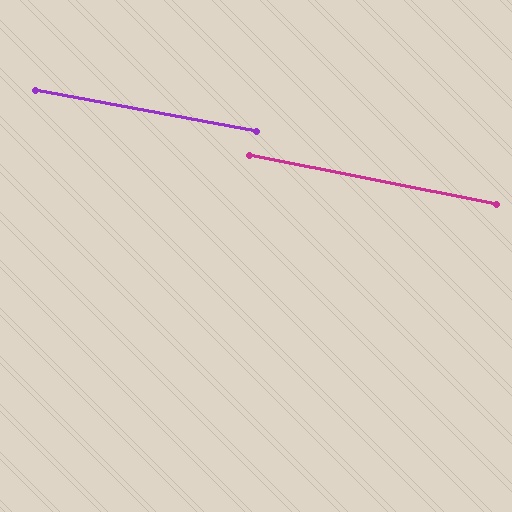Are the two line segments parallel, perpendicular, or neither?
Parallel — their directions differ by only 0.6°.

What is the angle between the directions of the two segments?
Approximately 1 degree.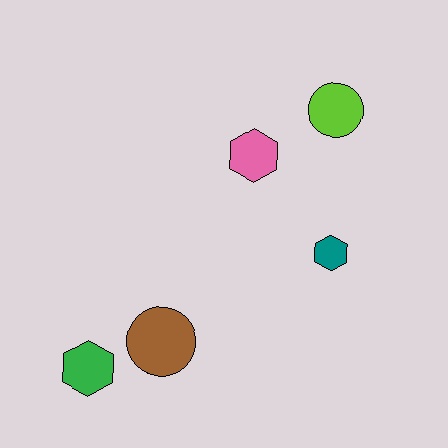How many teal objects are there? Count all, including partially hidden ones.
There is 1 teal object.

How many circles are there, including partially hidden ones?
There are 2 circles.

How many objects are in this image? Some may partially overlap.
There are 5 objects.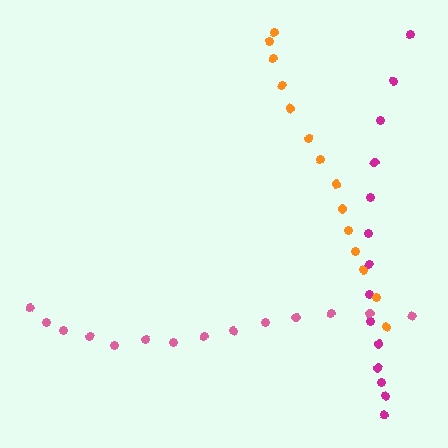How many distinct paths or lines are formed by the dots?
There are 3 distinct paths.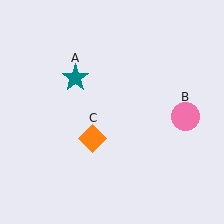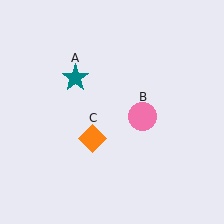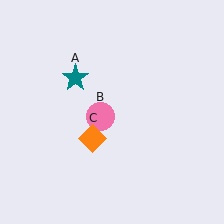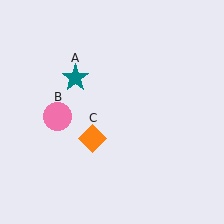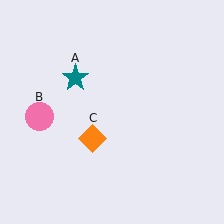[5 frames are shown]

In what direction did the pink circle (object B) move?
The pink circle (object B) moved left.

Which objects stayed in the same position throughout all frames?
Teal star (object A) and orange diamond (object C) remained stationary.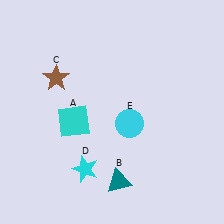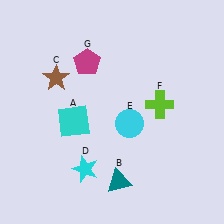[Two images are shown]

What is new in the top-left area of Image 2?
A magenta pentagon (G) was added in the top-left area of Image 2.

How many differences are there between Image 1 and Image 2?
There are 2 differences between the two images.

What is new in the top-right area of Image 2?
A lime cross (F) was added in the top-right area of Image 2.